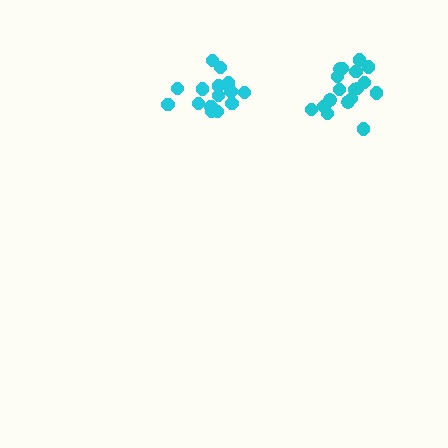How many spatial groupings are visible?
There are 2 spatial groupings.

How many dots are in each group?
Group 1: 15 dots, Group 2: 18 dots (33 total).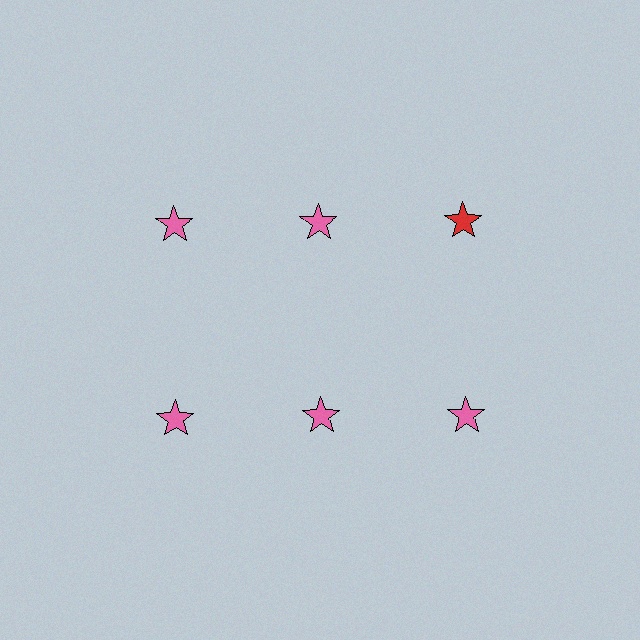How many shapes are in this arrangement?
There are 6 shapes arranged in a grid pattern.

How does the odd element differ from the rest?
It has a different color: red instead of pink.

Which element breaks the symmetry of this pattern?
The red star in the top row, center column breaks the symmetry. All other shapes are pink stars.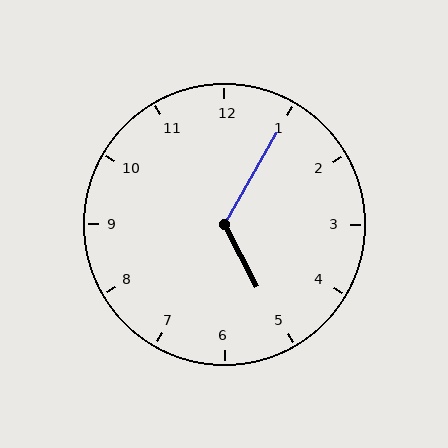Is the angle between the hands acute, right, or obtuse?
It is obtuse.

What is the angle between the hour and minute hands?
Approximately 122 degrees.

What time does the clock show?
5:05.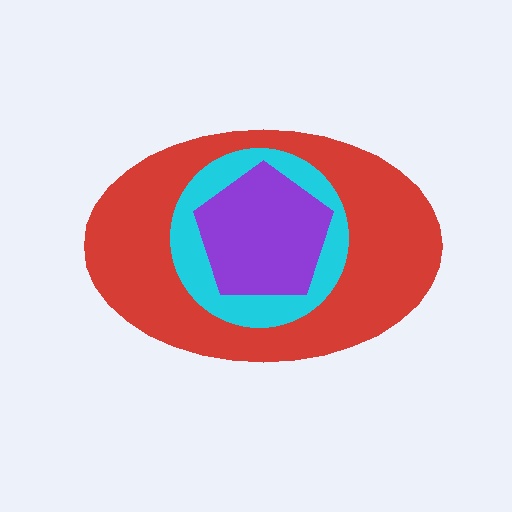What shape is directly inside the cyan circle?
The purple pentagon.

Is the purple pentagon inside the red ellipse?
Yes.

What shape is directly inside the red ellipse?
The cyan circle.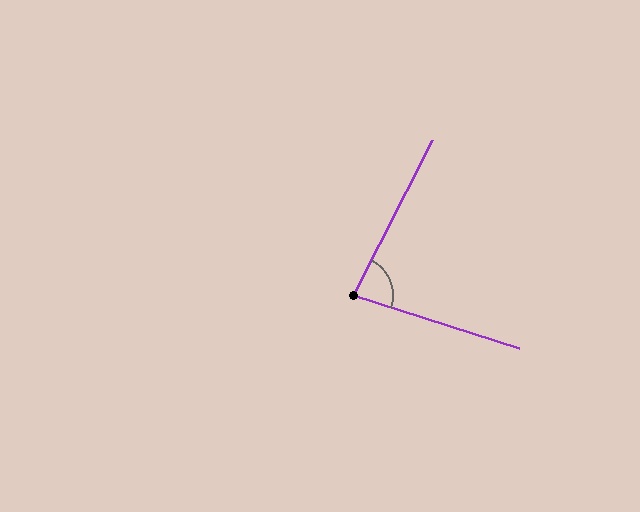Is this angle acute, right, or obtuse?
It is acute.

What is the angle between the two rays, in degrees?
Approximately 81 degrees.